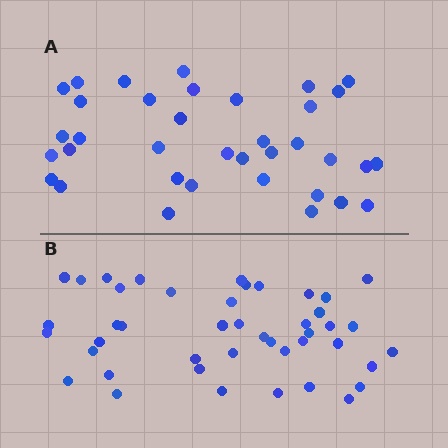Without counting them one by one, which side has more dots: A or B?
Region B (the bottom region) has more dots.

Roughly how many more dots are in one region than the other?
Region B has roughly 8 or so more dots than region A.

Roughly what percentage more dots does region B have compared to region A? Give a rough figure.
About 20% more.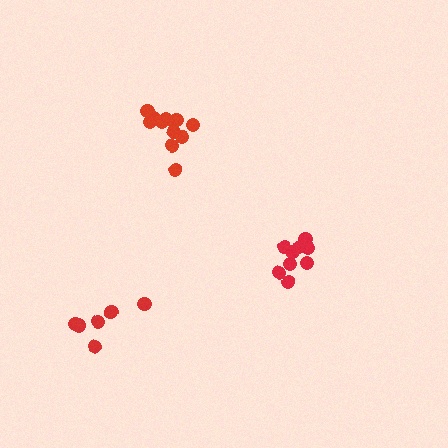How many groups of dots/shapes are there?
There are 3 groups.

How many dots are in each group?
Group 1: 12 dots, Group 2: 9 dots, Group 3: 6 dots (27 total).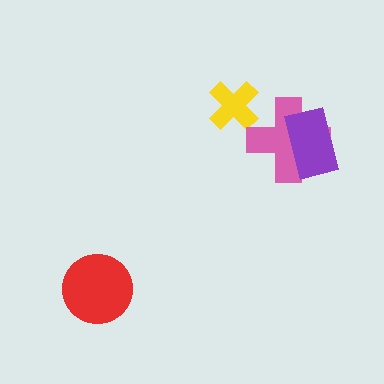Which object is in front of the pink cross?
The purple rectangle is in front of the pink cross.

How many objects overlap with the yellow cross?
0 objects overlap with the yellow cross.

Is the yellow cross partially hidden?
No, no other shape covers it.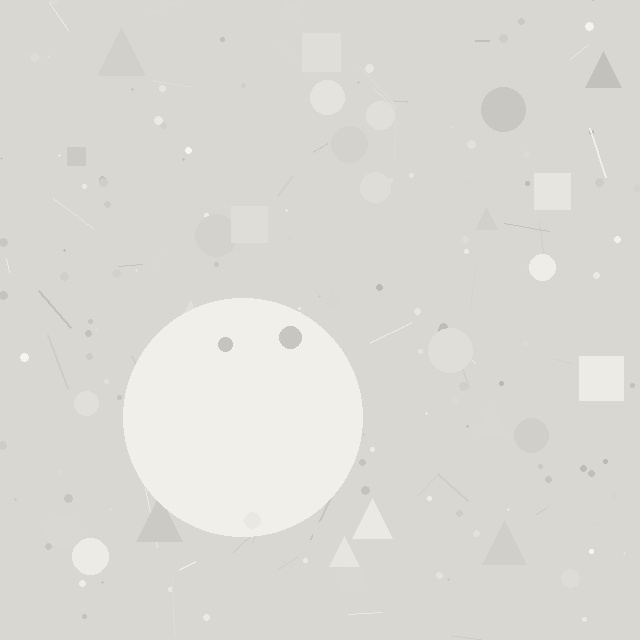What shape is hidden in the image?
A circle is hidden in the image.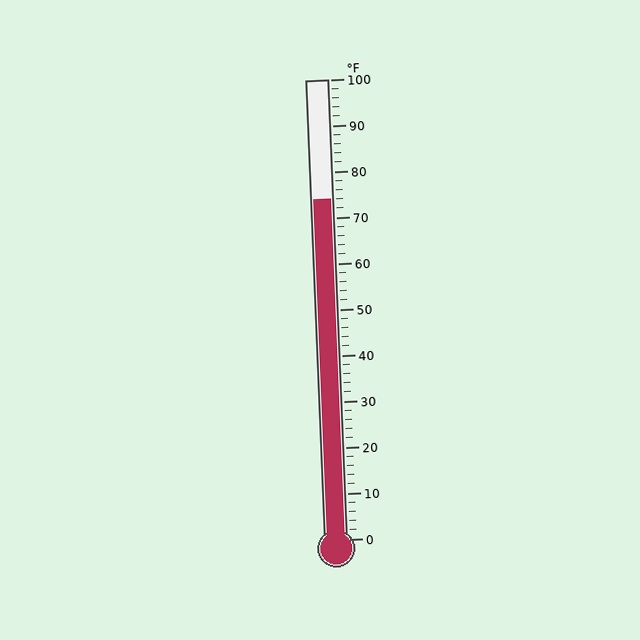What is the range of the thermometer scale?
The thermometer scale ranges from 0°F to 100°F.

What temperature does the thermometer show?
The thermometer shows approximately 74°F.